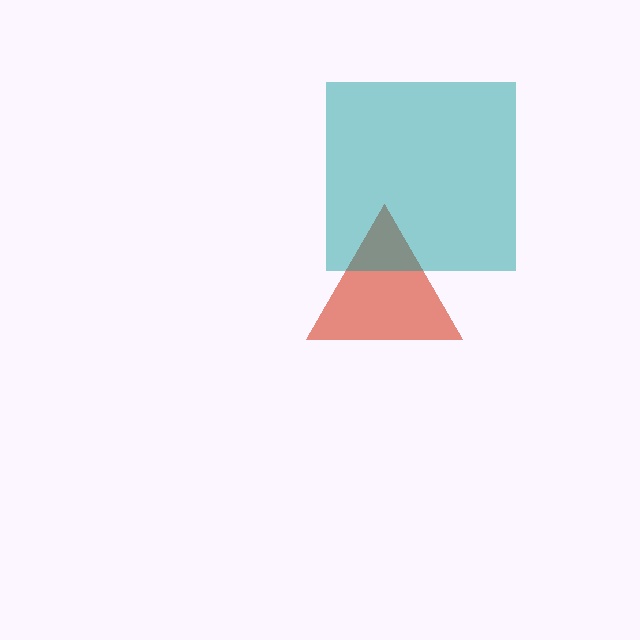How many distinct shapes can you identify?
There are 2 distinct shapes: a red triangle, a teal square.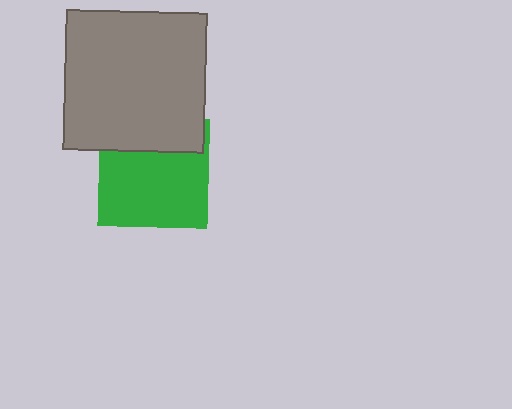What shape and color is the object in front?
The object in front is a gray square.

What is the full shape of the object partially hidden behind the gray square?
The partially hidden object is a green square.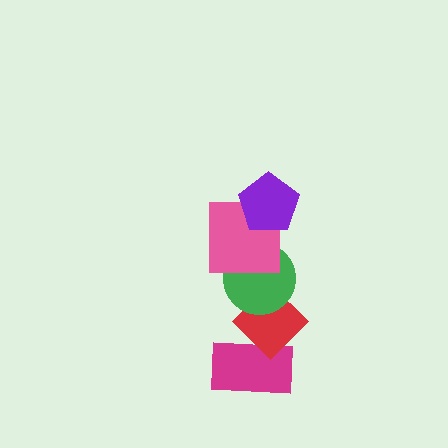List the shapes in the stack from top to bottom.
From top to bottom: the purple pentagon, the pink square, the green circle, the red diamond, the magenta rectangle.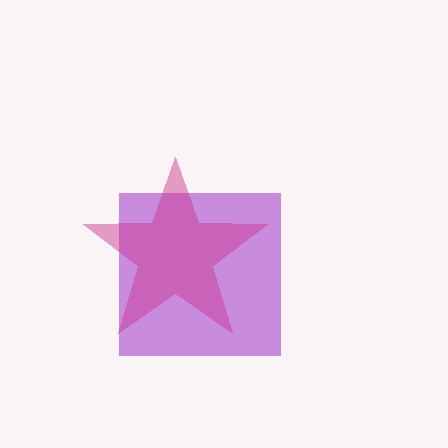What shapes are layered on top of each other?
The layered shapes are: a purple square, a magenta star.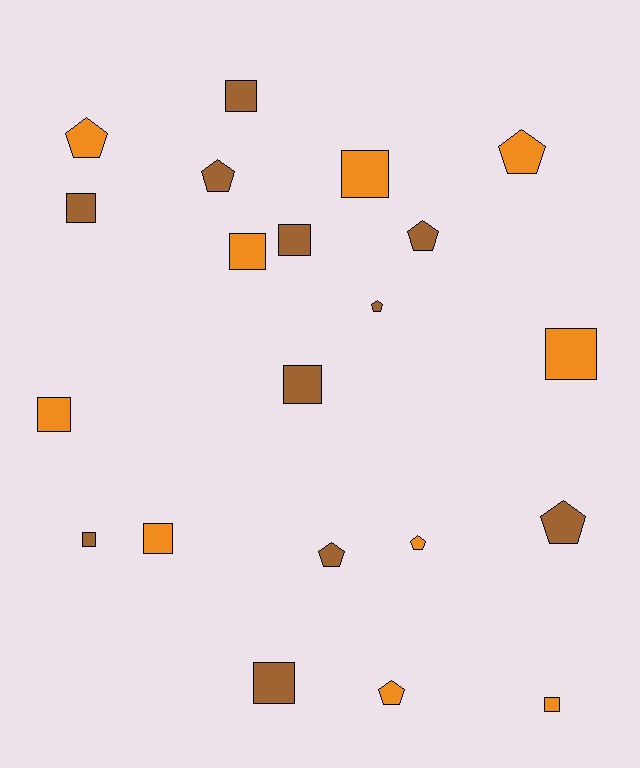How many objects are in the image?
There are 21 objects.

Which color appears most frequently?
Brown, with 11 objects.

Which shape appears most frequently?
Square, with 12 objects.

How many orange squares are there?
There are 6 orange squares.